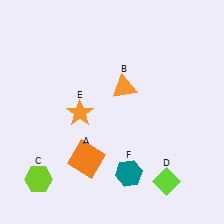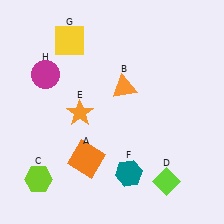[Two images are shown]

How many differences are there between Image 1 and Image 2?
There are 2 differences between the two images.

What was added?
A yellow square (G), a magenta circle (H) were added in Image 2.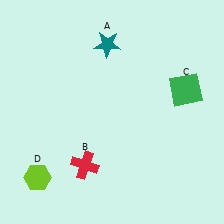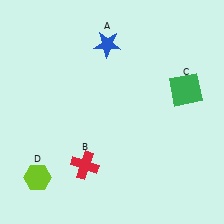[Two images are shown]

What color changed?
The star (A) changed from teal in Image 1 to blue in Image 2.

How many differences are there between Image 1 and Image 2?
There is 1 difference between the two images.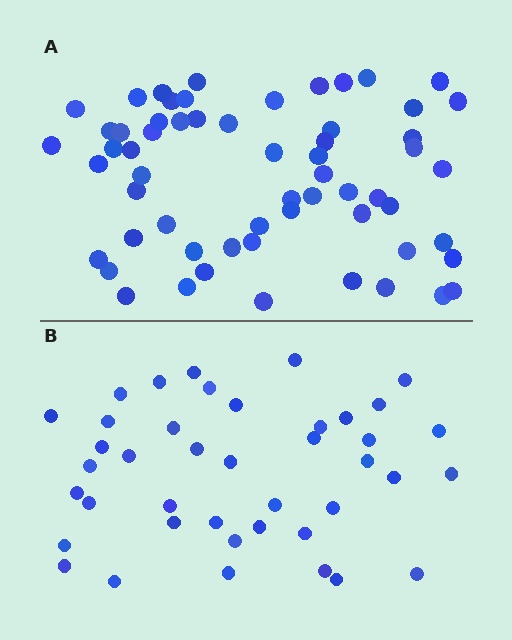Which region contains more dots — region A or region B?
Region A (the top region) has more dots.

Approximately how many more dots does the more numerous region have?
Region A has approximately 20 more dots than region B.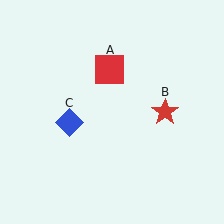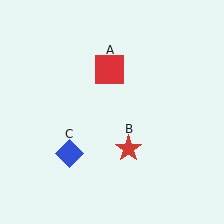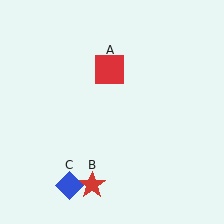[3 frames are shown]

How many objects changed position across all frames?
2 objects changed position: red star (object B), blue diamond (object C).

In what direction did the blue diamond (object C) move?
The blue diamond (object C) moved down.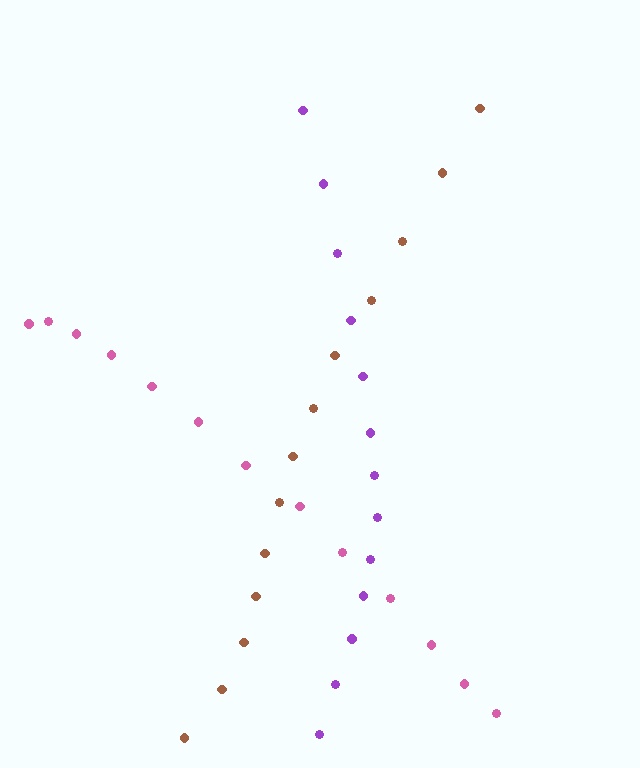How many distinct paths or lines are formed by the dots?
There are 3 distinct paths.